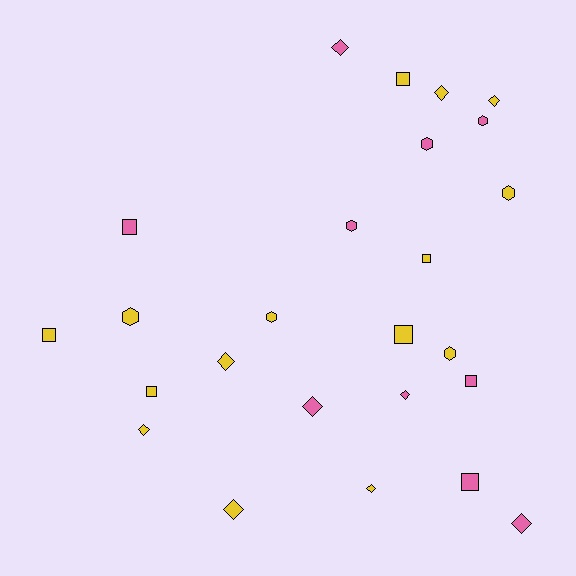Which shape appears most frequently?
Diamond, with 10 objects.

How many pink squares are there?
There are 3 pink squares.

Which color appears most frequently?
Yellow, with 15 objects.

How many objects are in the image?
There are 25 objects.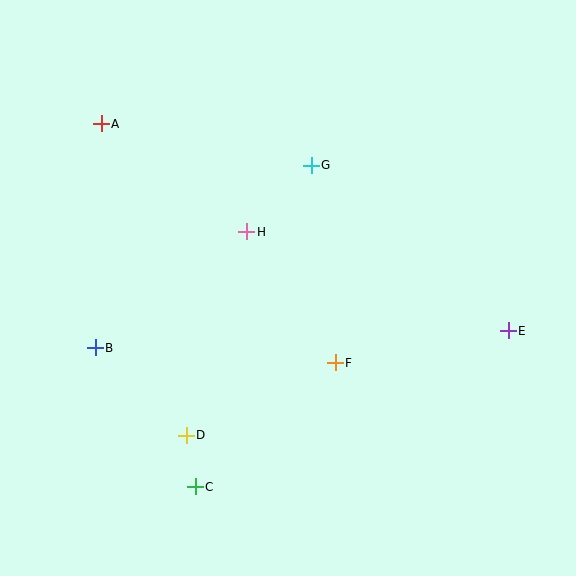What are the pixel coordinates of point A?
Point A is at (101, 124).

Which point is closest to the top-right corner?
Point G is closest to the top-right corner.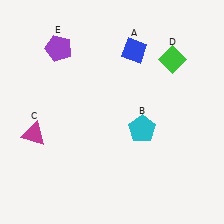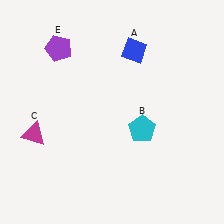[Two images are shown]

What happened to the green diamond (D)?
The green diamond (D) was removed in Image 2. It was in the top-right area of Image 1.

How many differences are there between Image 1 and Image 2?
There is 1 difference between the two images.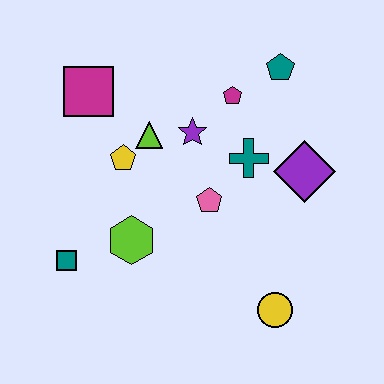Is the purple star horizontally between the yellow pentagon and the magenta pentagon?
Yes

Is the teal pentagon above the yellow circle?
Yes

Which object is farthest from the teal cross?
The teal square is farthest from the teal cross.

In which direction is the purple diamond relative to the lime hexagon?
The purple diamond is to the right of the lime hexagon.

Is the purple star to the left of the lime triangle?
No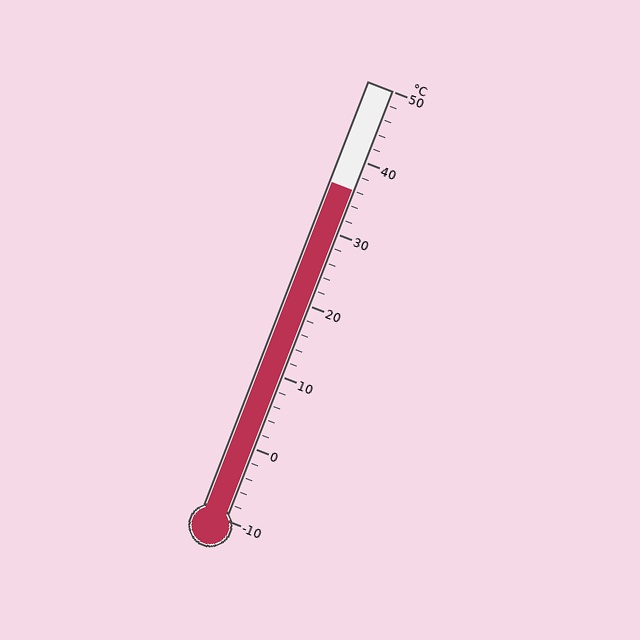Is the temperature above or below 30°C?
The temperature is above 30°C.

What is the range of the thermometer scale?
The thermometer scale ranges from -10°C to 50°C.